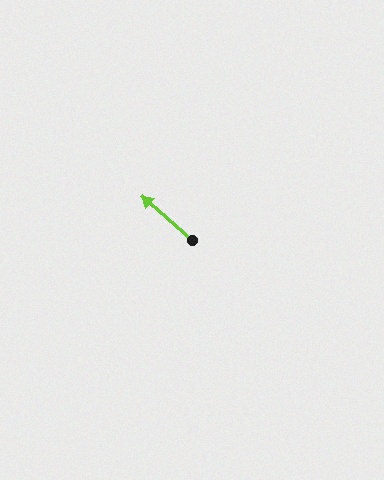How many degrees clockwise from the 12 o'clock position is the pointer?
Approximately 311 degrees.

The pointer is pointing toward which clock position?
Roughly 10 o'clock.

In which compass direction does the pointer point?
Northwest.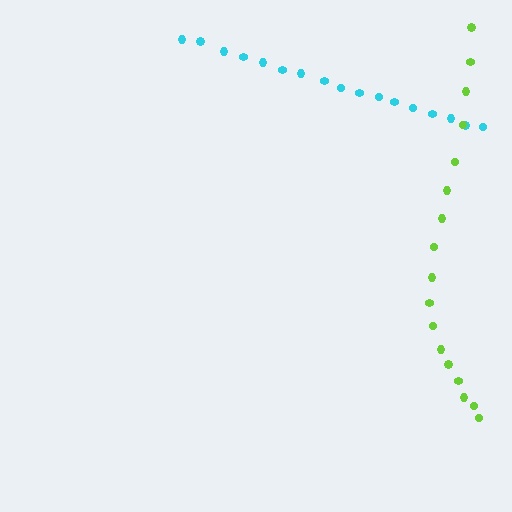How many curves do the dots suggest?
There are 2 distinct paths.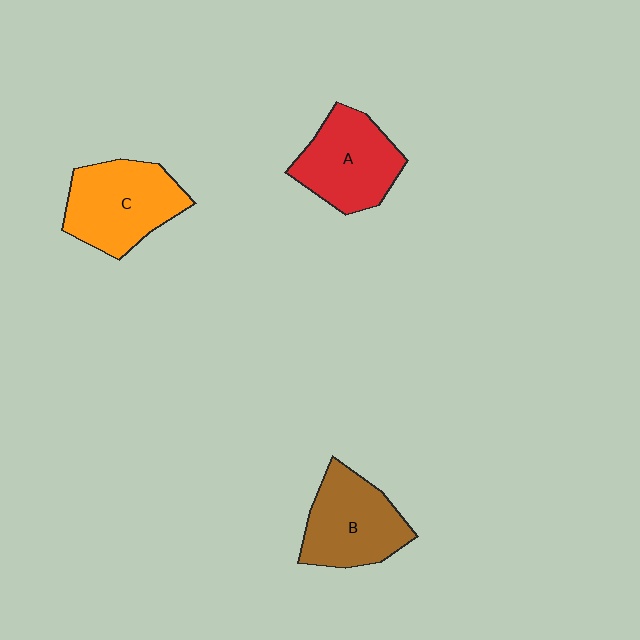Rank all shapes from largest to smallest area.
From largest to smallest: C (orange), B (brown), A (red).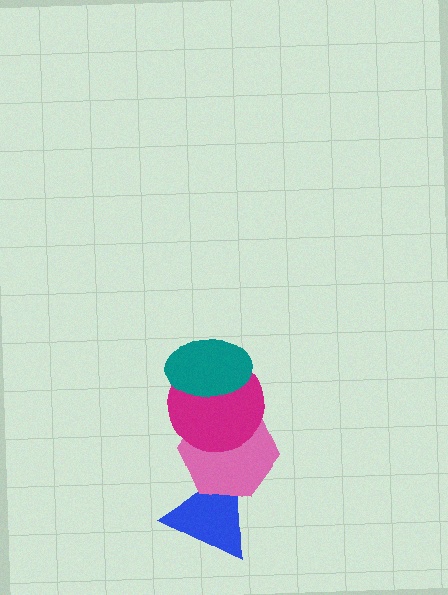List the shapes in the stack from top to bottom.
From top to bottom: the teal ellipse, the magenta circle, the pink hexagon, the blue triangle.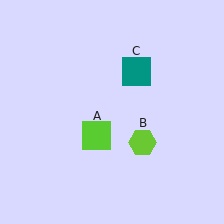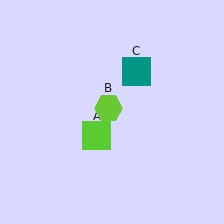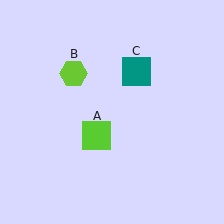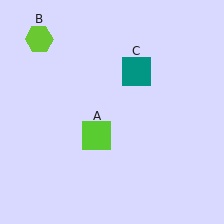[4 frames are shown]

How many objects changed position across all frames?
1 object changed position: lime hexagon (object B).